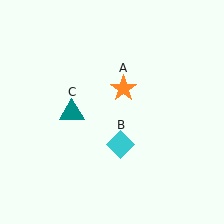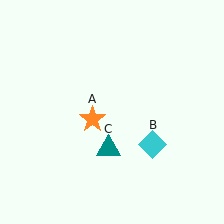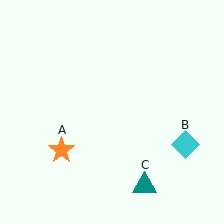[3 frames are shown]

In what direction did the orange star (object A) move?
The orange star (object A) moved down and to the left.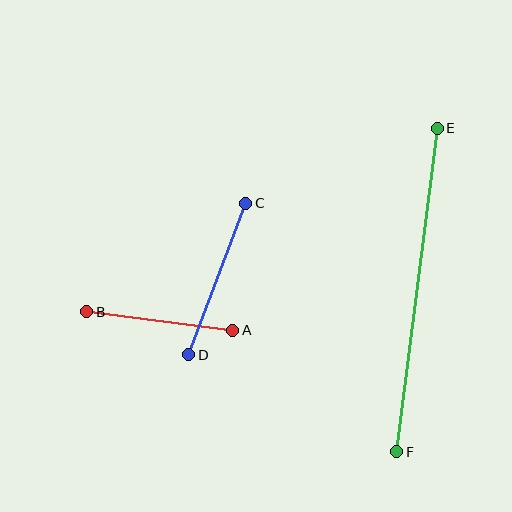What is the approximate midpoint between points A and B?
The midpoint is at approximately (160, 321) pixels.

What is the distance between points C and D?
The distance is approximately 162 pixels.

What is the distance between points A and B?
The distance is approximately 147 pixels.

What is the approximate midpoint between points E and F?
The midpoint is at approximately (417, 290) pixels.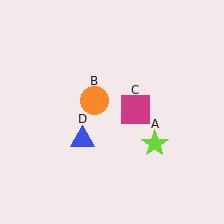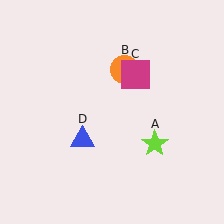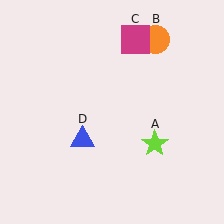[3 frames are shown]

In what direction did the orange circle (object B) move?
The orange circle (object B) moved up and to the right.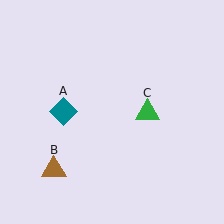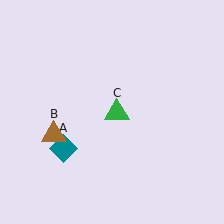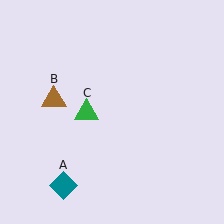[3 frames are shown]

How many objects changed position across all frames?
3 objects changed position: teal diamond (object A), brown triangle (object B), green triangle (object C).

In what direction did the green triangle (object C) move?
The green triangle (object C) moved left.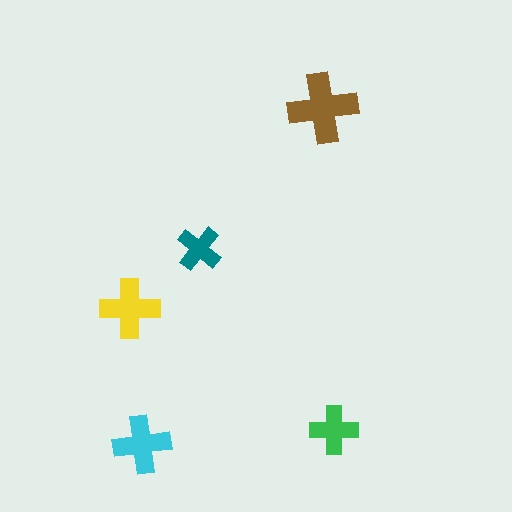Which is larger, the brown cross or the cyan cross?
The brown one.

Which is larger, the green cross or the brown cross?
The brown one.